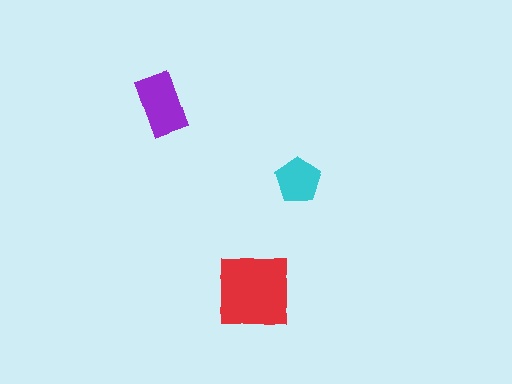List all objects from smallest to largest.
The cyan pentagon, the purple rectangle, the red square.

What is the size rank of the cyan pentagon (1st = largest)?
3rd.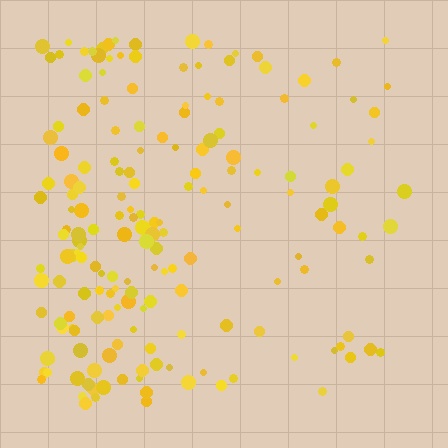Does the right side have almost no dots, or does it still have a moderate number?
Still a moderate number, just noticeably fewer than the left.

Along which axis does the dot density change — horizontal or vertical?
Horizontal.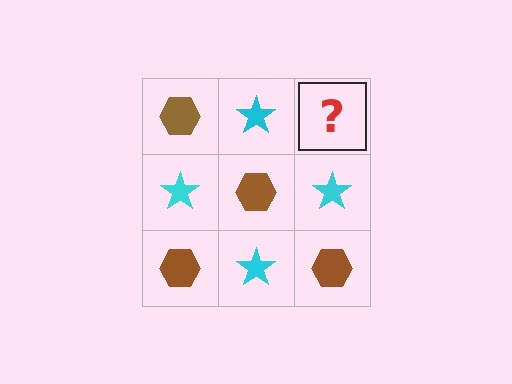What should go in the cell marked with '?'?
The missing cell should contain a brown hexagon.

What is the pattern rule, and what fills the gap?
The rule is that it alternates brown hexagon and cyan star in a checkerboard pattern. The gap should be filled with a brown hexagon.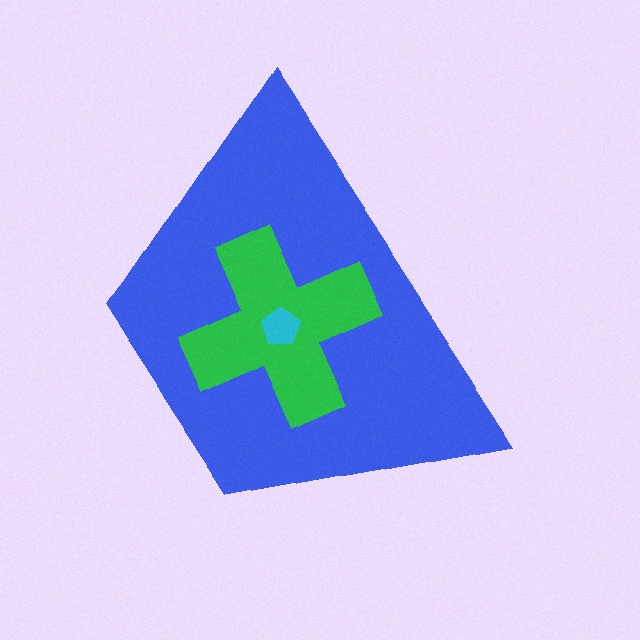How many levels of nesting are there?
3.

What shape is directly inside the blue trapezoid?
The green cross.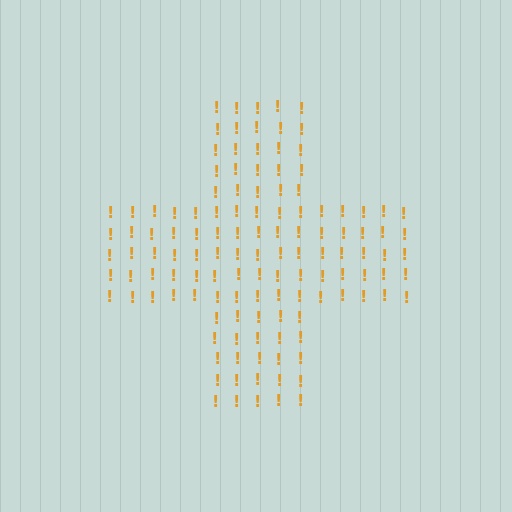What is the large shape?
The large shape is a cross.